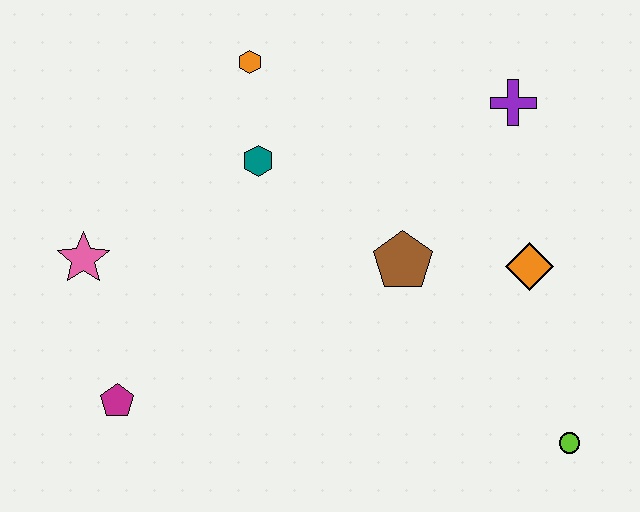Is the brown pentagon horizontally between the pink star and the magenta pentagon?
No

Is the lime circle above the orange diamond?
No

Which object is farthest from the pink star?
The lime circle is farthest from the pink star.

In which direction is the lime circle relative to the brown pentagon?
The lime circle is below the brown pentagon.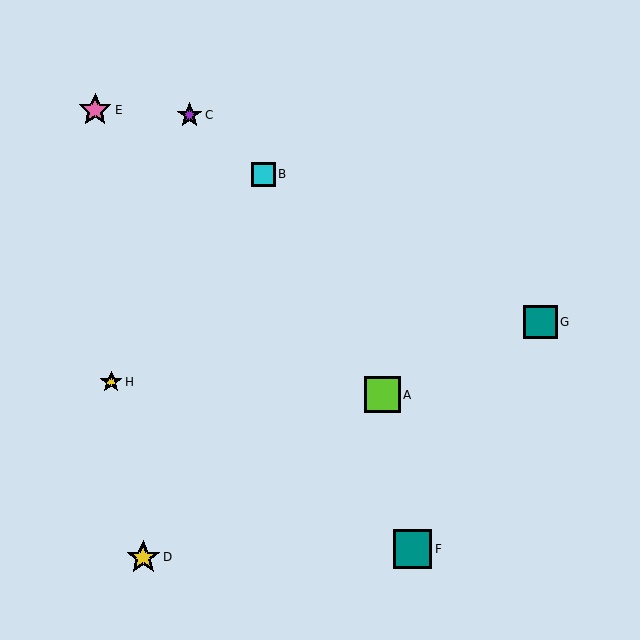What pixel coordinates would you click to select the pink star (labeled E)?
Click at (95, 110) to select the pink star E.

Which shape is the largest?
The teal square (labeled F) is the largest.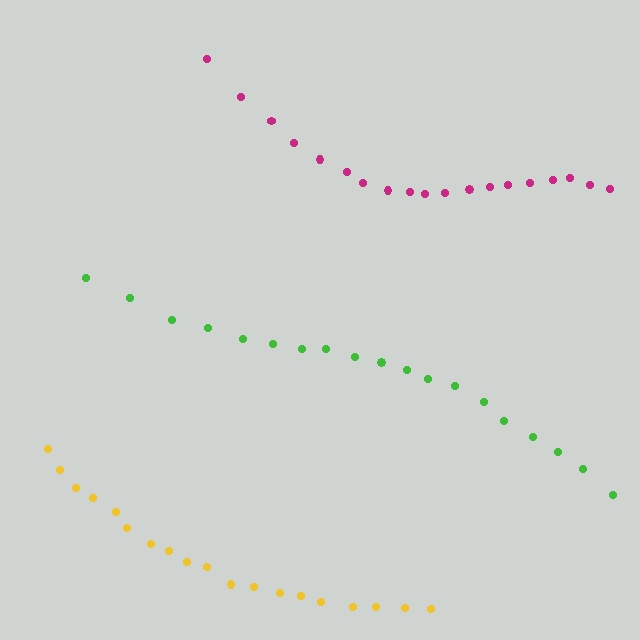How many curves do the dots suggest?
There are 3 distinct paths.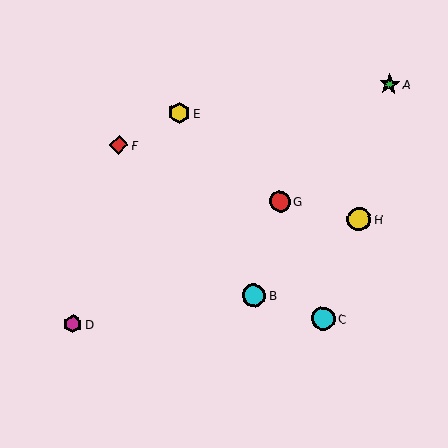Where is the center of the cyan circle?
The center of the cyan circle is at (323, 319).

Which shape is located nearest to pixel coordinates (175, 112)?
The yellow hexagon (labeled E) at (179, 113) is nearest to that location.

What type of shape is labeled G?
Shape G is a red circle.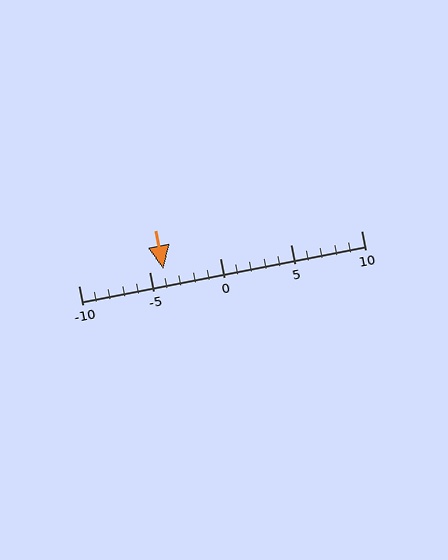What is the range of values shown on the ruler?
The ruler shows values from -10 to 10.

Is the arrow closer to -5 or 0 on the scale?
The arrow is closer to -5.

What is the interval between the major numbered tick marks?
The major tick marks are spaced 5 units apart.